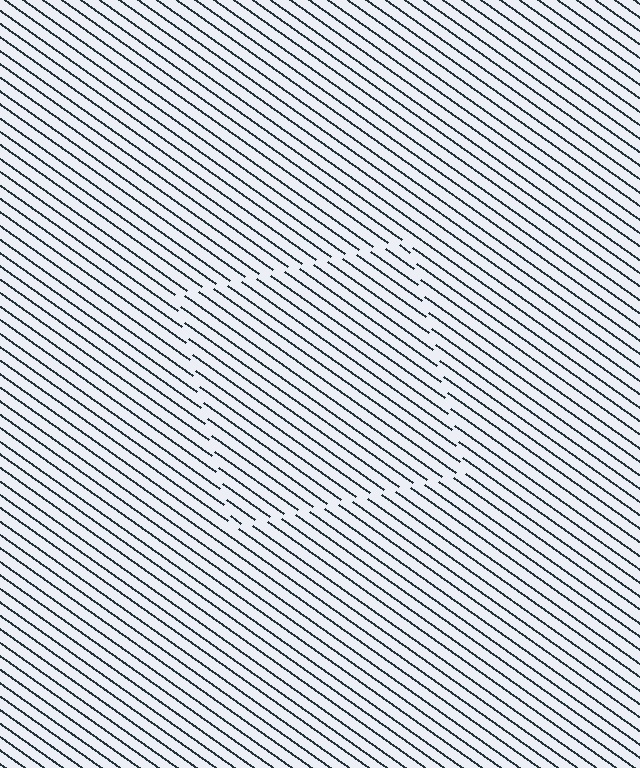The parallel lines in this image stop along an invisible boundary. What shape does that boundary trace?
An illusory square. The interior of the shape contains the same grating, shifted by half a period — the contour is defined by the phase discontinuity where line-ends from the inner and outer gratings abut.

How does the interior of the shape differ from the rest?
The interior of the shape contains the same grating, shifted by half a period — the contour is defined by the phase discontinuity where line-ends from the inner and outer gratings abut.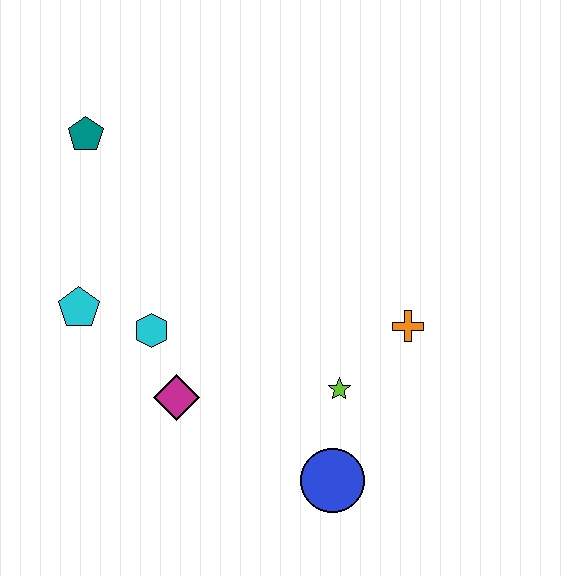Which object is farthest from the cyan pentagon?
The orange cross is farthest from the cyan pentagon.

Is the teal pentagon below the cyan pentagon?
No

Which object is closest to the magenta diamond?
The cyan hexagon is closest to the magenta diamond.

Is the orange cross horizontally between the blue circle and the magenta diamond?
No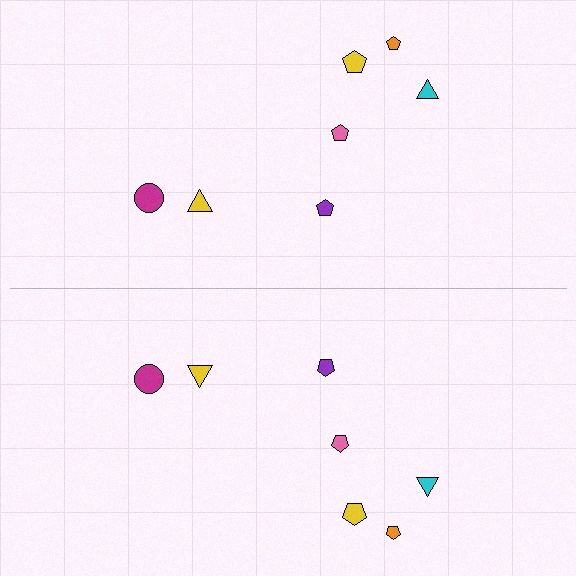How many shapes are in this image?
There are 14 shapes in this image.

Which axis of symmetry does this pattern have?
The pattern has a horizontal axis of symmetry running through the center of the image.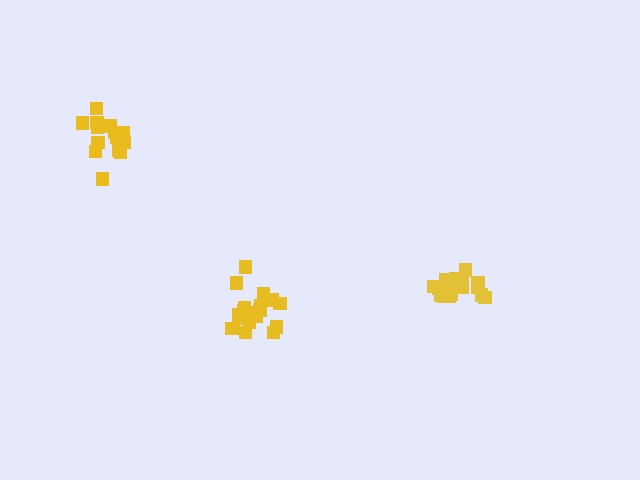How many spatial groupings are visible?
There are 3 spatial groupings.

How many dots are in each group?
Group 1: 15 dots, Group 2: 18 dots, Group 3: 19 dots (52 total).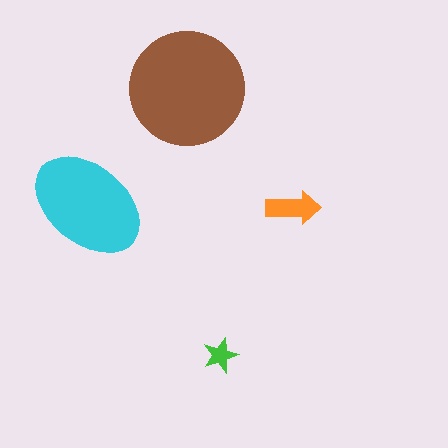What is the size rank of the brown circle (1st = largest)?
1st.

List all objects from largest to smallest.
The brown circle, the cyan ellipse, the orange arrow, the green star.